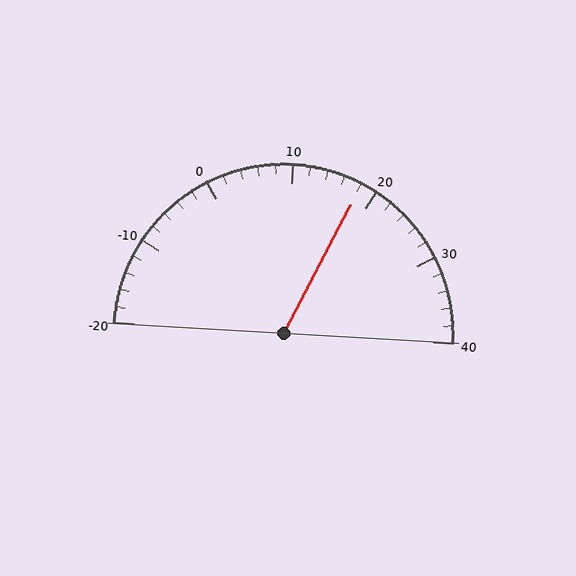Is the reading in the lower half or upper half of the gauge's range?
The reading is in the upper half of the range (-20 to 40).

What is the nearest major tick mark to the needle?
The nearest major tick mark is 20.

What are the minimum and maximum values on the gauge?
The gauge ranges from -20 to 40.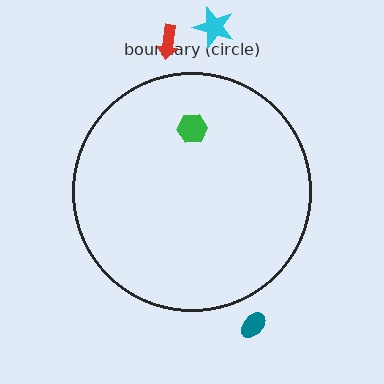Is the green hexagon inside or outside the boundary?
Inside.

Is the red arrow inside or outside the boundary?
Outside.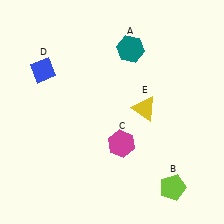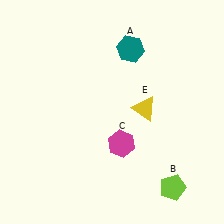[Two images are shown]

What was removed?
The blue diamond (D) was removed in Image 2.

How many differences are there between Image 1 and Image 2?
There is 1 difference between the two images.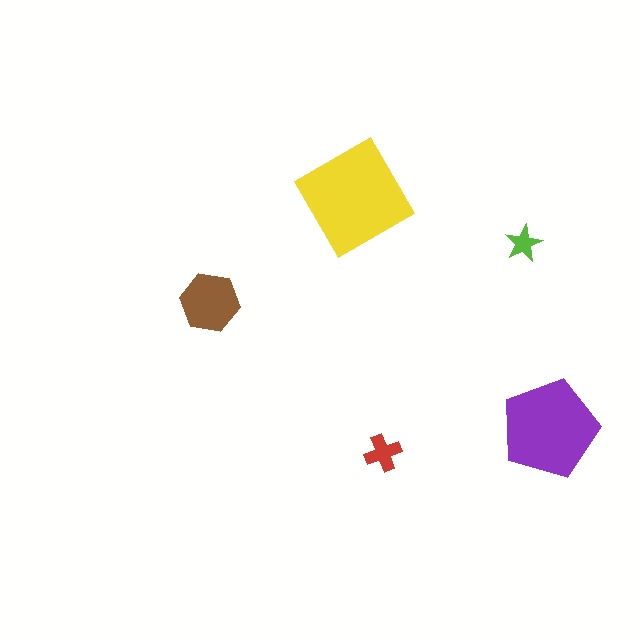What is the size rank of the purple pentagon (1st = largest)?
2nd.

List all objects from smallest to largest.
The lime star, the red cross, the brown hexagon, the purple pentagon, the yellow diamond.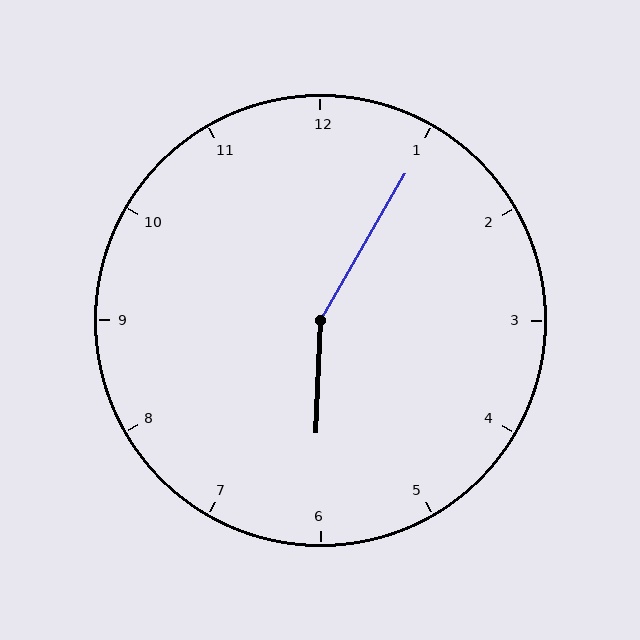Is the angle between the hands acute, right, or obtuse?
It is obtuse.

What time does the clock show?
6:05.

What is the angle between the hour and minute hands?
Approximately 152 degrees.